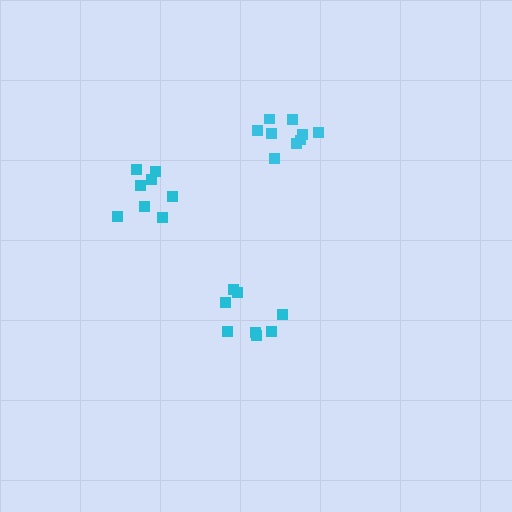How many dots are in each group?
Group 1: 8 dots, Group 2: 9 dots, Group 3: 8 dots (25 total).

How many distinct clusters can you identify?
There are 3 distinct clusters.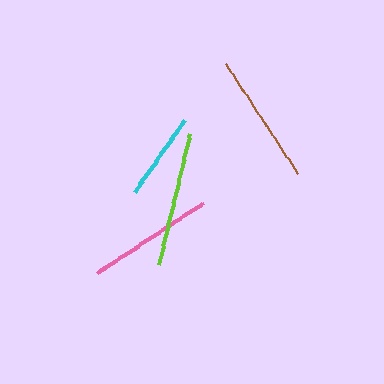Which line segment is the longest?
The lime line is the longest at approximately 134 pixels.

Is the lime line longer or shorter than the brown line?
The lime line is longer than the brown line.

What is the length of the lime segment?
The lime segment is approximately 134 pixels long.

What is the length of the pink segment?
The pink segment is approximately 127 pixels long.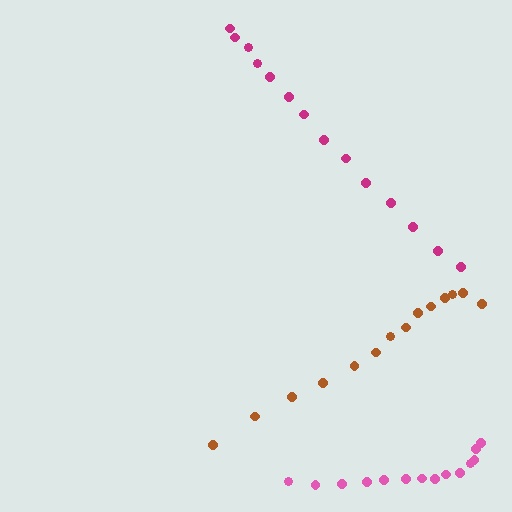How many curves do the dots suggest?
There are 3 distinct paths.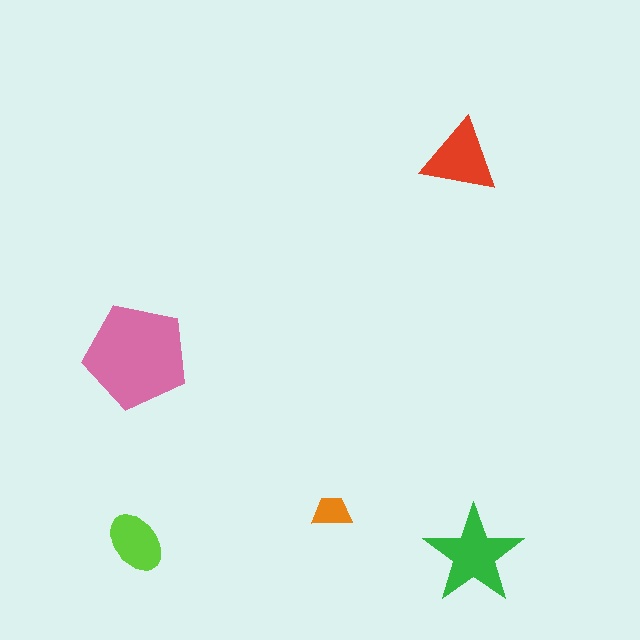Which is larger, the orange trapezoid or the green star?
The green star.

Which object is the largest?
The pink pentagon.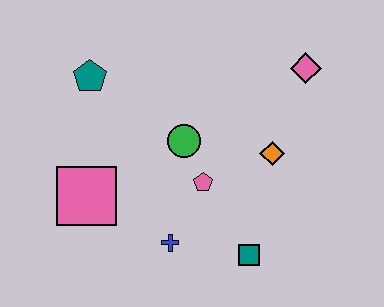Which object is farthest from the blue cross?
The pink diamond is farthest from the blue cross.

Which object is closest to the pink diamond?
The orange diamond is closest to the pink diamond.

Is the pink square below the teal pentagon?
Yes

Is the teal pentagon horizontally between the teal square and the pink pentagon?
No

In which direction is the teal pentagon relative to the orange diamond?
The teal pentagon is to the left of the orange diamond.